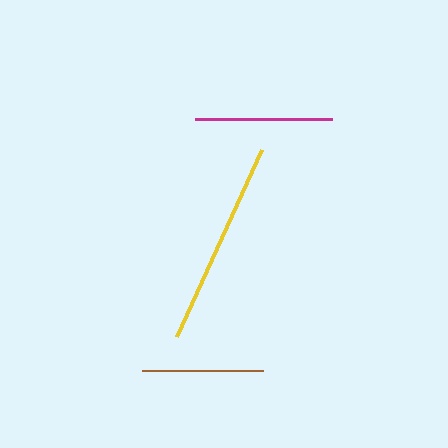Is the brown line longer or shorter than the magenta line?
The magenta line is longer than the brown line.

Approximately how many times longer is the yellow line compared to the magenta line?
The yellow line is approximately 1.5 times the length of the magenta line.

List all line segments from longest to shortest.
From longest to shortest: yellow, magenta, brown.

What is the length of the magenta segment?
The magenta segment is approximately 137 pixels long.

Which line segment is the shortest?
The brown line is the shortest at approximately 121 pixels.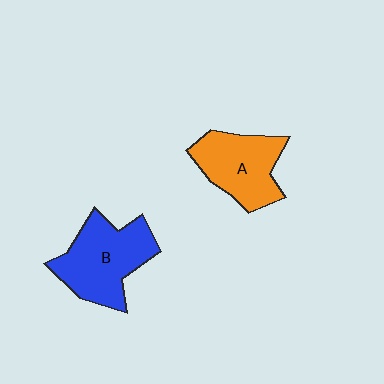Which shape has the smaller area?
Shape A (orange).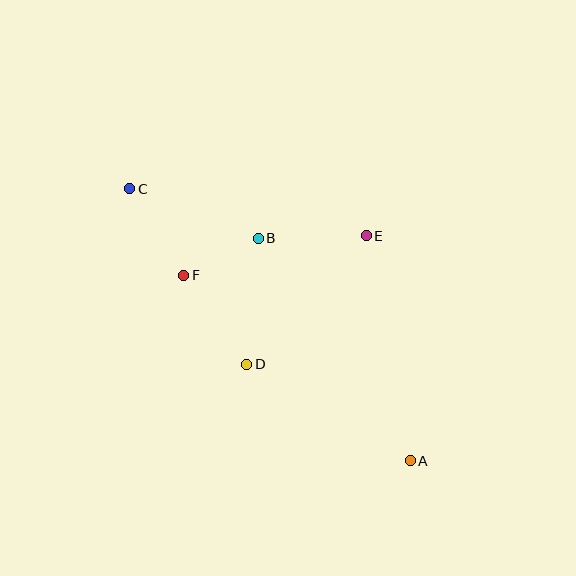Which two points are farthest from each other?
Points A and C are farthest from each other.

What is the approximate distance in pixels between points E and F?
The distance between E and F is approximately 186 pixels.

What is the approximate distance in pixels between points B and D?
The distance between B and D is approximately 126 pixels.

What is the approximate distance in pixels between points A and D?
The distance between A and D is approximately 190 pixels.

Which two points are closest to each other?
Points B and F are closest to each other.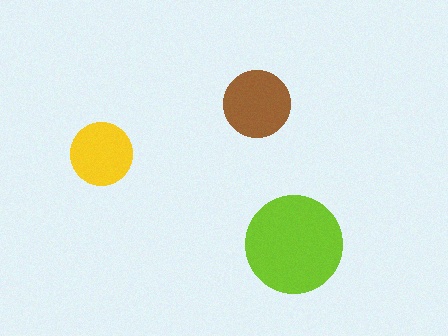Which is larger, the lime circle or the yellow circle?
The lime one.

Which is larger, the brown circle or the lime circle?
The lime one.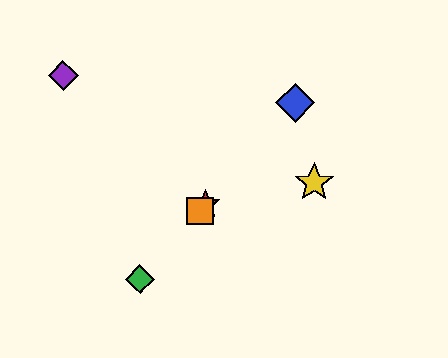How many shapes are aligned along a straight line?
4 shapes (the red star, the blue diamond, the green diamond, the orange square) are aligned along a straight line.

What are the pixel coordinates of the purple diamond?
The purple diamond is at (63, 76).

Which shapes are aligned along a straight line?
The red star, the blue diamond, the green diamond, the orange square are aligned along a straight line.